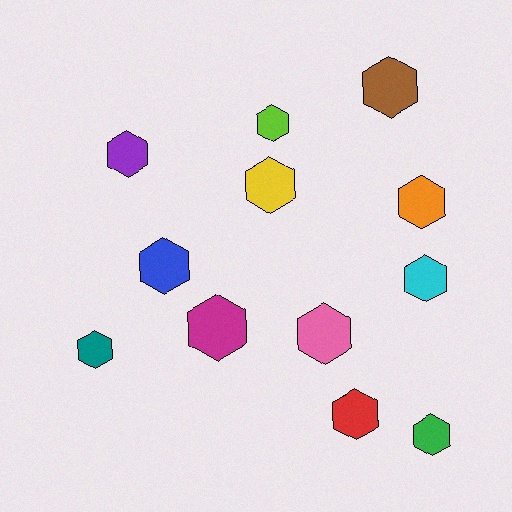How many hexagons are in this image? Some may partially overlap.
There are 12 hexagons.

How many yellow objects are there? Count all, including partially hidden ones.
There is 1 yellow object.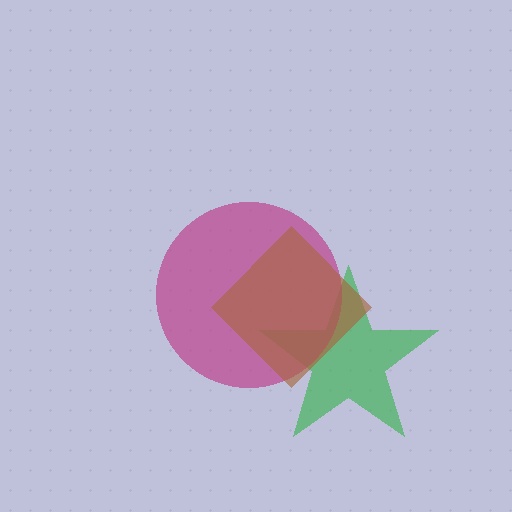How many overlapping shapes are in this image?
There are 3 overlapping shapes in the image.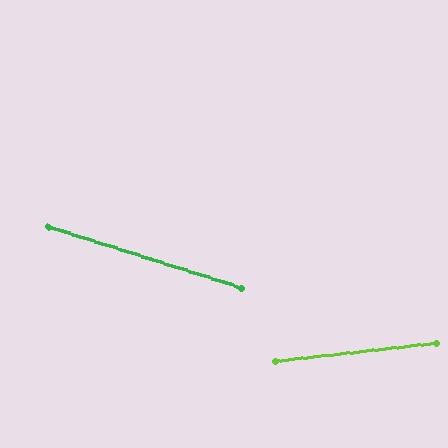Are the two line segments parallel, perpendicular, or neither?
Neither parallel nor perpendicular — they differ by about 24°.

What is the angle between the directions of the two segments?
Approximately 24 degrees.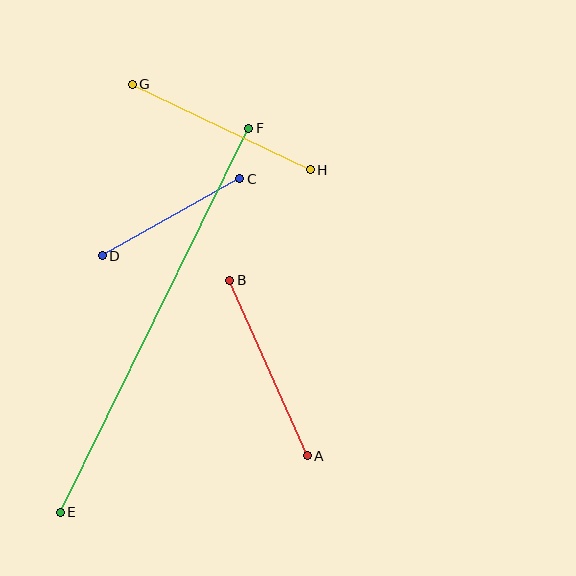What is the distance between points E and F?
The distance is approximately 428 pixels.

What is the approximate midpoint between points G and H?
The midpoint is at approximately (221, 127) pixels.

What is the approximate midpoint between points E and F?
The midpoint is at approximately (154, 320) pixels.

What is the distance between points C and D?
The distance is approximately 158 pixels.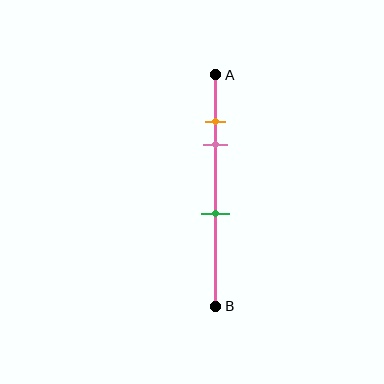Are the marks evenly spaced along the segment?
No, the marks are not evenly spaced.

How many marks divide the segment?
There are 3 marks dividing the segment.